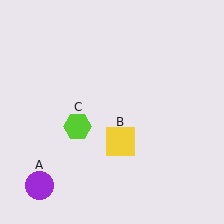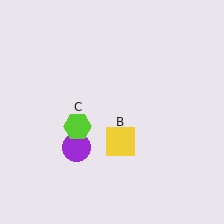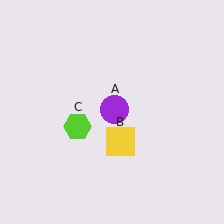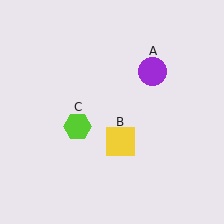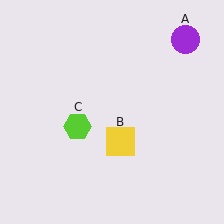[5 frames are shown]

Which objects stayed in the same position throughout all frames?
Yellow square (object B) and lime hexagon (object C) remained stationary.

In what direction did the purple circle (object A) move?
The purple circle (object A) moved up and to the right.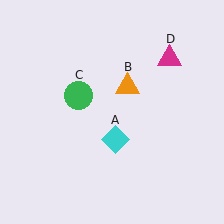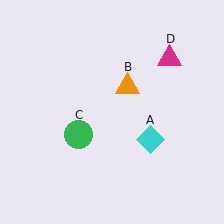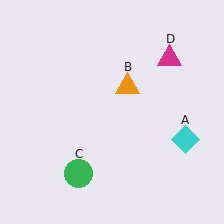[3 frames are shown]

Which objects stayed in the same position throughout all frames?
Orange triangle (object B) and magenta triangle (object D) remained stationary.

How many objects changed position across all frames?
2 objects changed position: cyan diamond (object A), green circle (object C).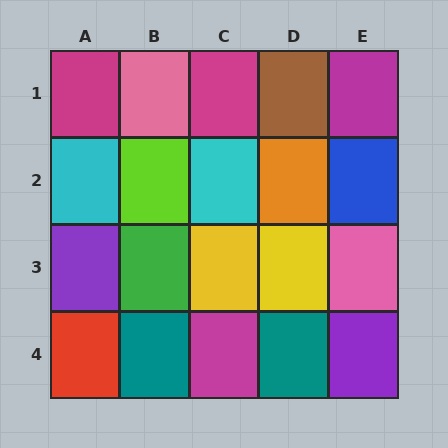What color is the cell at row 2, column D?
Orange.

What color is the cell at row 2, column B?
Lime.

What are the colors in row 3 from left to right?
Purple, green, yellow, yellow, pink.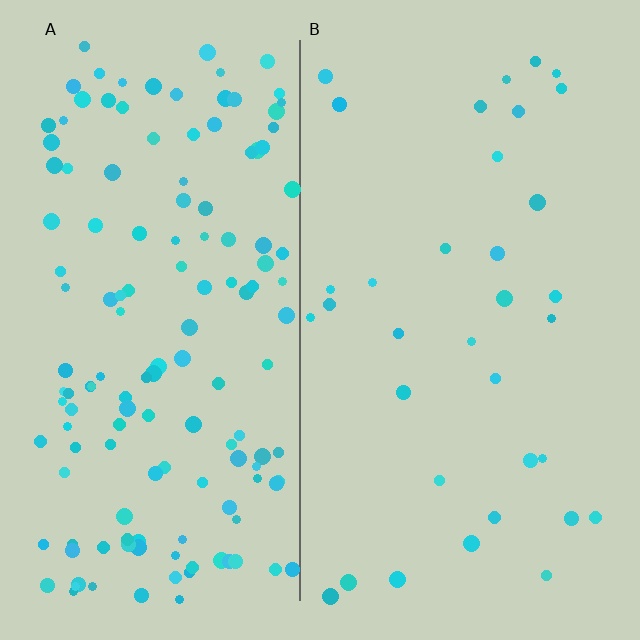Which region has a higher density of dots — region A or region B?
A (the left).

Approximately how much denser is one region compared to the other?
Approximately 4.2× — region A over region B.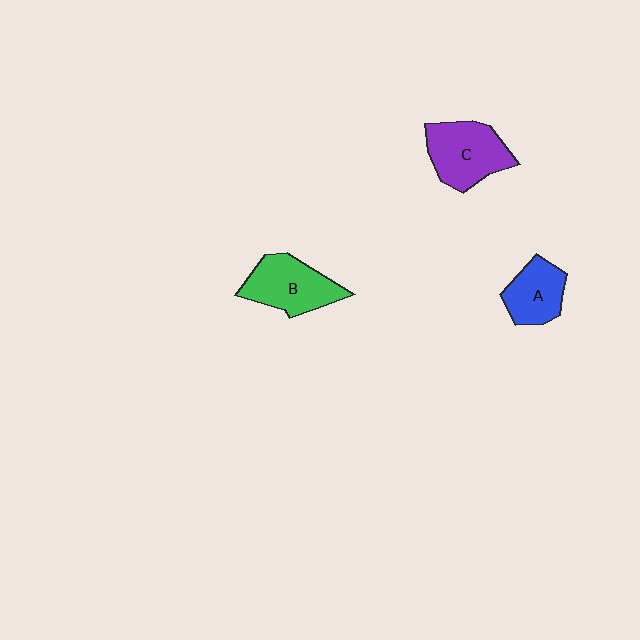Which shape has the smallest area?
Shape A (blue).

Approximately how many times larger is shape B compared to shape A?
Approximately 1.3 times.